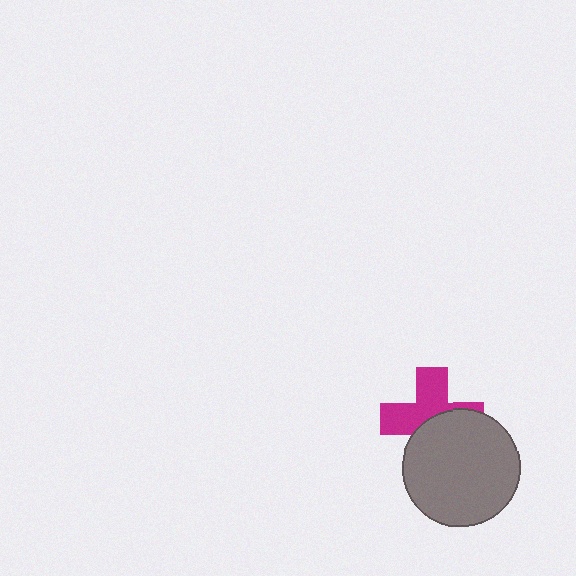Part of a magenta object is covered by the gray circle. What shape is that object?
It is a cross.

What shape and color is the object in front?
The object in front is a gray circle.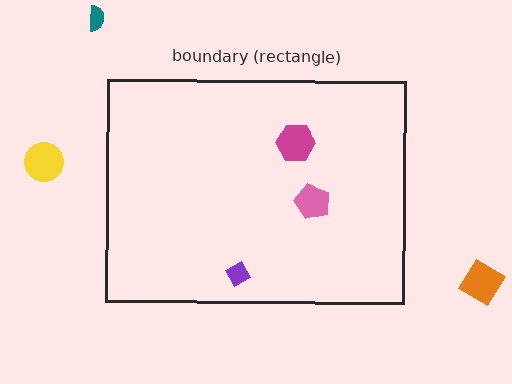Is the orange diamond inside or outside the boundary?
Outside.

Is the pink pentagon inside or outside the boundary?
Inside.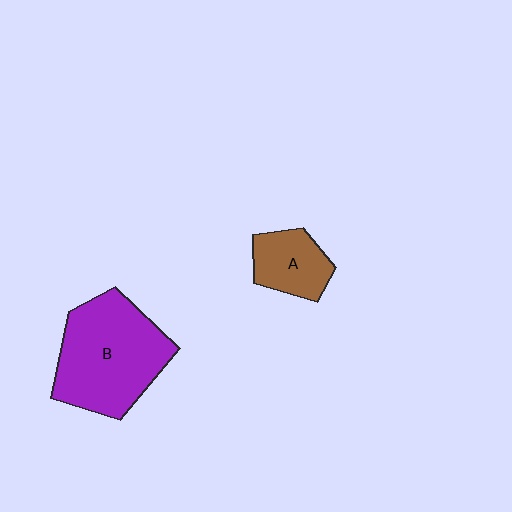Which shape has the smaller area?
Shape A (brown).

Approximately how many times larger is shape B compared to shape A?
Approximately 2.4 times.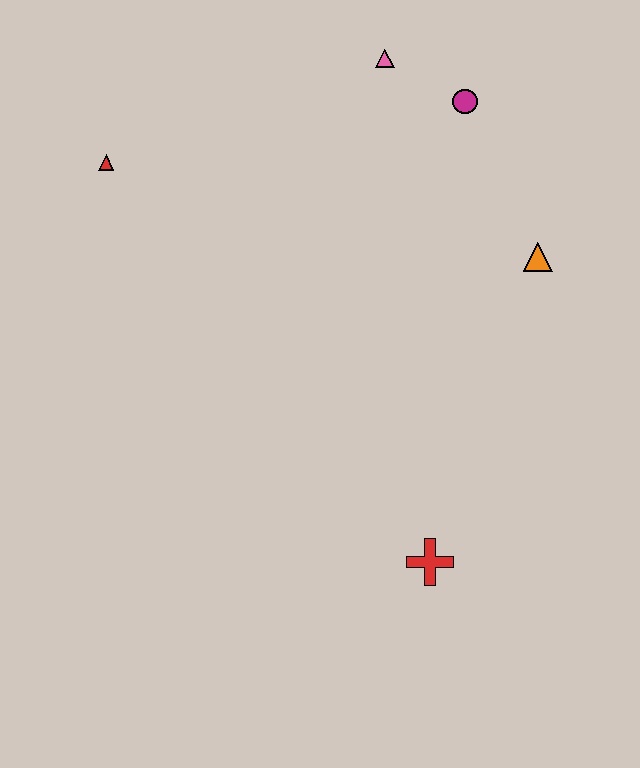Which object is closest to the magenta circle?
The pink triangle is closest to the magenta circle.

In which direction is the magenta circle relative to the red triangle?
The magenta circle is to the right of the red triangle.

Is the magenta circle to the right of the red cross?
Yes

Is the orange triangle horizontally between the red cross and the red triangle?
No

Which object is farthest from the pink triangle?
The red cross is farthest from the pink triangle.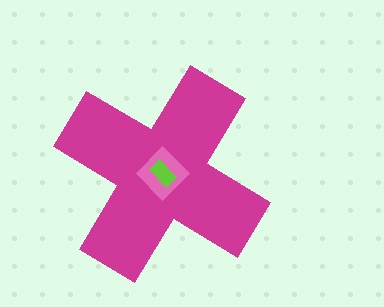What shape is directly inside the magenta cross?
The pink diamond.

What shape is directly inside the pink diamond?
The lime rectangle.